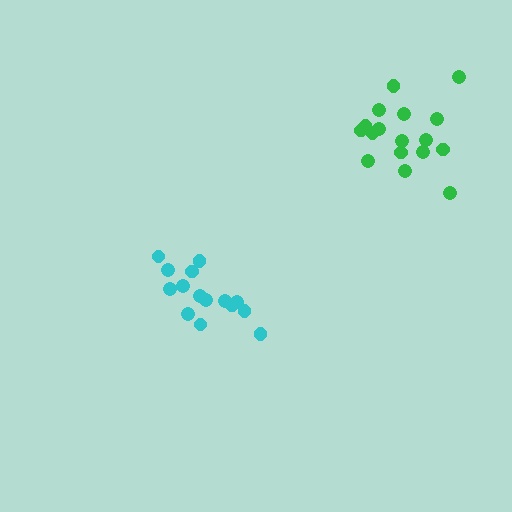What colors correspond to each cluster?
The clusters are colored: cyan, green.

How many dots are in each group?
Group 1: 15 dots, Group 2: 17 dots (32 total).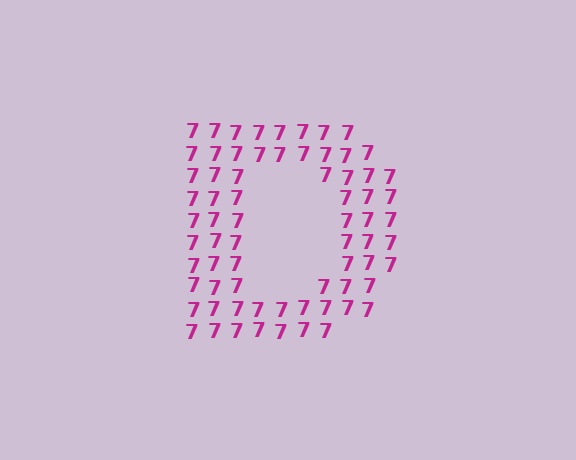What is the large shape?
The large shape is the letter D.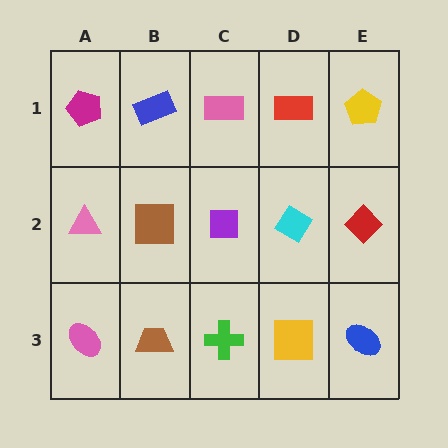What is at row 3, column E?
A blue ellipse.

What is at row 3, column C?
A green cross.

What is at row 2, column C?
A purple square.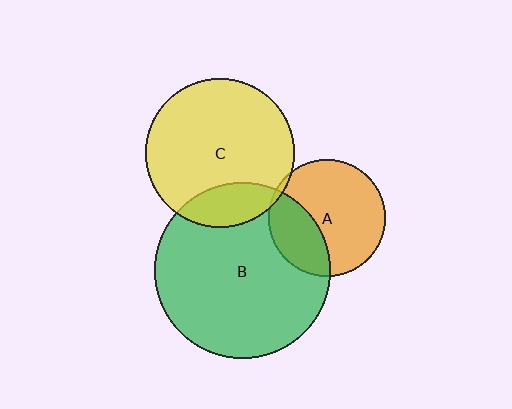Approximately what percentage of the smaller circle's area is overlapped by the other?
Approximately 20%.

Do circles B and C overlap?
Yes.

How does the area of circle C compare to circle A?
Approximately 1.6 times.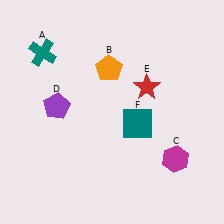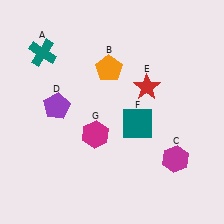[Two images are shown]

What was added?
A magenta hexagon (G) was added in Image 2.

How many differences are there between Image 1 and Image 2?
There is 1 difference between the two images.